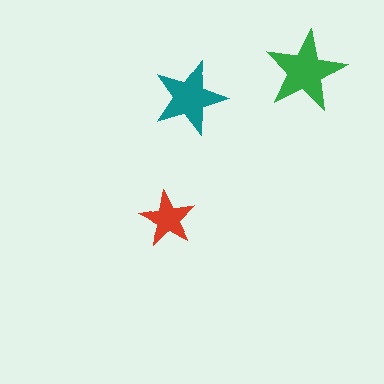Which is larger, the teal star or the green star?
The green one.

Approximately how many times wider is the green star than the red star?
About 1.5 times wider.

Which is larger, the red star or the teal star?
The teal one.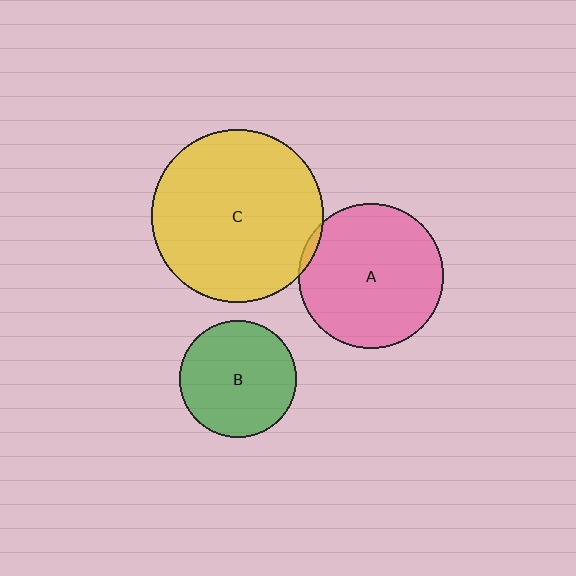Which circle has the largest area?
Circle C (yellow).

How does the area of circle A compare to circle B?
Approximately 1.5 times.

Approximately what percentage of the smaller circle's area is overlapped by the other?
Approximately 5%.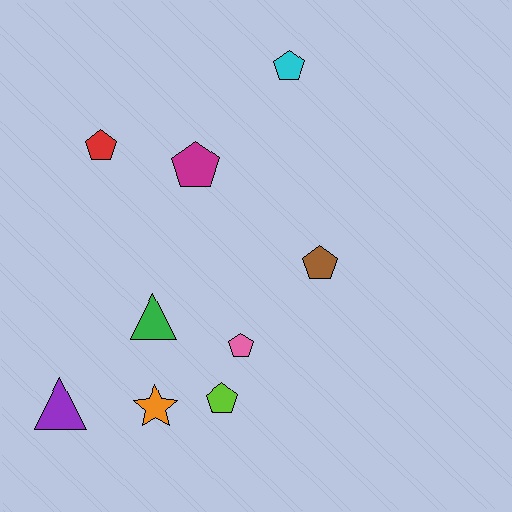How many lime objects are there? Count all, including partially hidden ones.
There is 1 lime object.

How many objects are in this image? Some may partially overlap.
There are 9 objects.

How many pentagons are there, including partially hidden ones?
There are 6 pentagons.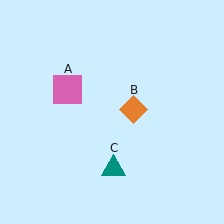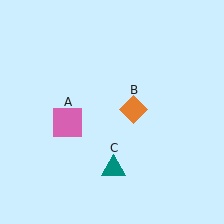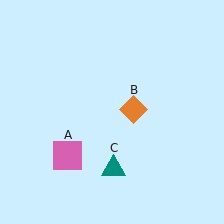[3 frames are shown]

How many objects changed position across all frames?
1 object changed position: pink square (object A).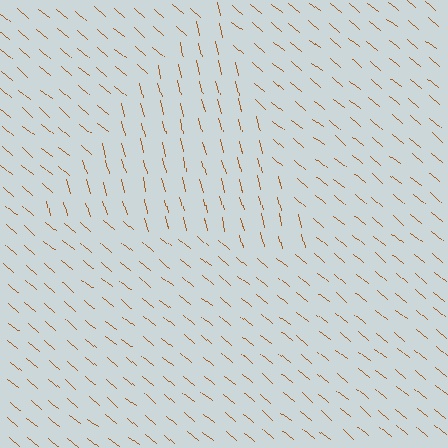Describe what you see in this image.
The image is filled with small brown line segments. A triangle region in the image has lines oriented differently from the surrounding lines, creating a visible texture boundary.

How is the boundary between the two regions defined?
The boundary is defined purely by a change in line orientation (approximately 36 degrees difference). All lines are the same color and thickness.